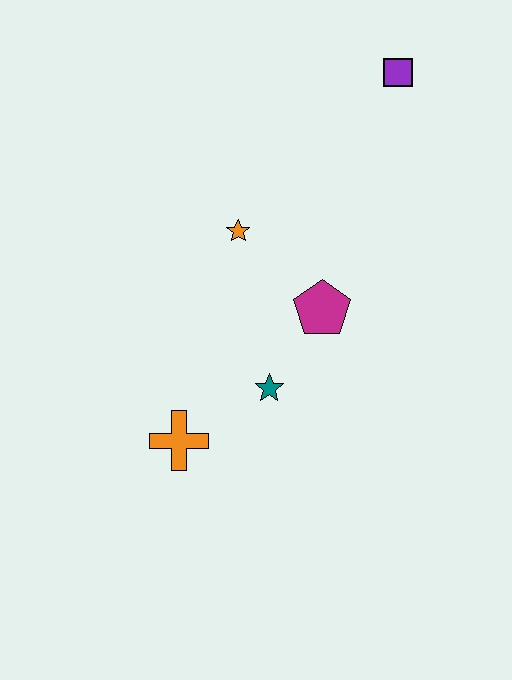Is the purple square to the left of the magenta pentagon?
No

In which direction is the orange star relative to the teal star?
The orange star is above the teal star.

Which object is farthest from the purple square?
The orange cross is farthest from the purple square.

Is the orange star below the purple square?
Yes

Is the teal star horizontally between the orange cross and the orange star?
No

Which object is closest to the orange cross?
The teal star is closest to the orange cross.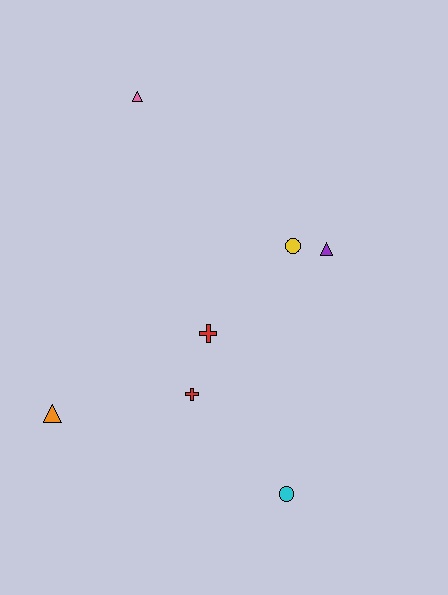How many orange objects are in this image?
There is 1 orange object.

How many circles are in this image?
There are 2 circles.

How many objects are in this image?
There are 7 objects.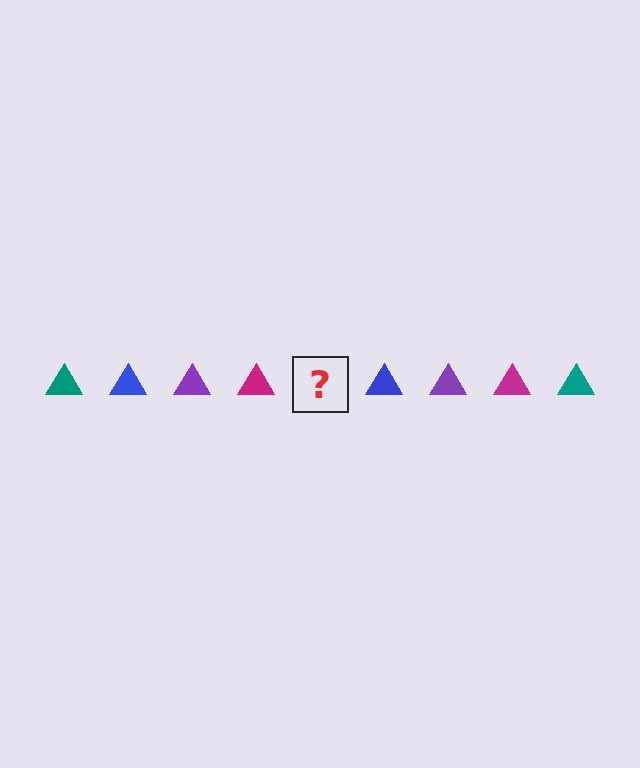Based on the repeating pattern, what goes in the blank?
The blank should be a teal triangle.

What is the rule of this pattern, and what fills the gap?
The rule is that the pattern cycles through teal, blue, purple, magenta triangles. The gap should be filled with a teal triangle.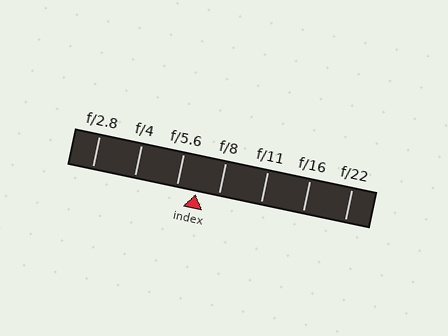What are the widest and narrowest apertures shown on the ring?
The widest aperture shown is f/2.8 and the narrowest is f/22.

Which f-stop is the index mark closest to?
The index mark is closest to f/5.6.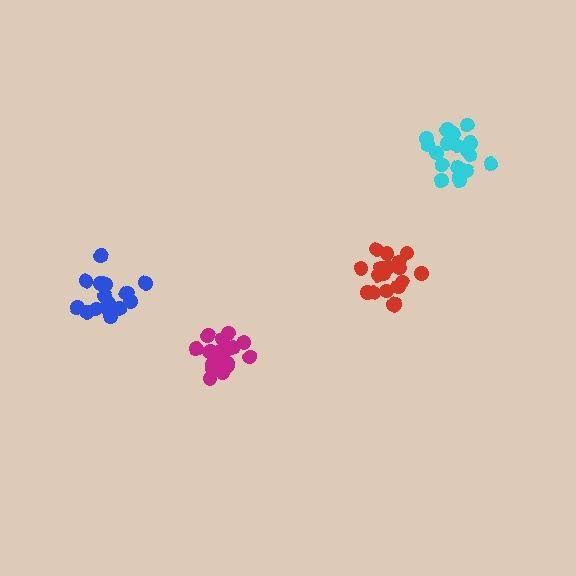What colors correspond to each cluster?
The clusters are colored: cyan, blue, red, magenta.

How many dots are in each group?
Group 1: 20 dots, Group 2: 16 dots, Group 3: 19 dots, Group 4: 18 dots (73 total).